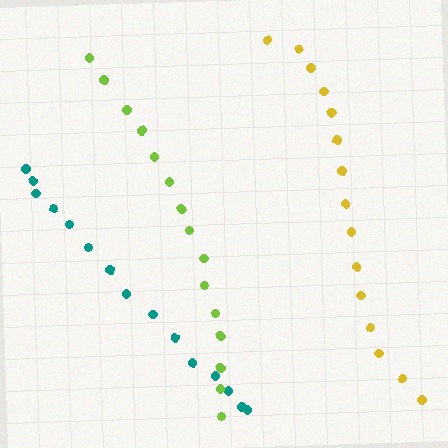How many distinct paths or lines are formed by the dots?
There are 3 distinct paths.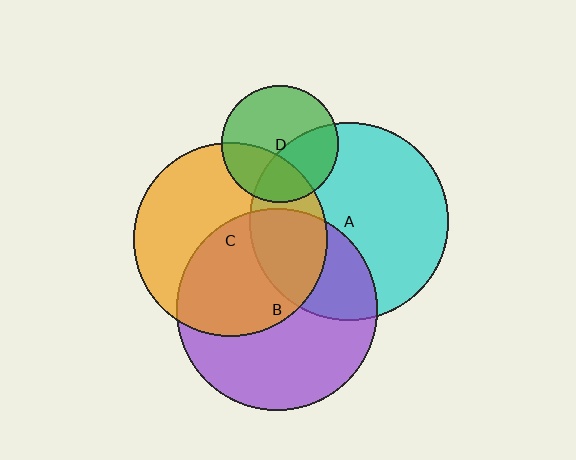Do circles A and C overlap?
Yes.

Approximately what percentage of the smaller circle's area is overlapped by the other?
Approximately 30%.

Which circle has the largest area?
Circle B (purple).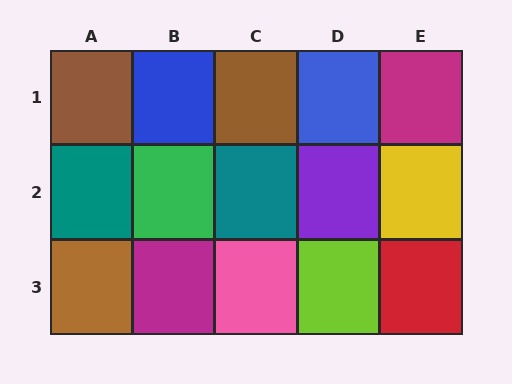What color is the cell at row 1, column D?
Blue.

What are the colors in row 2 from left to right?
Teal, green, teal, purple, yellow.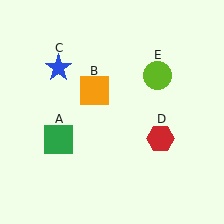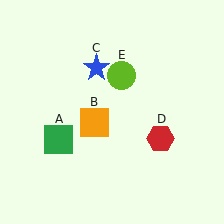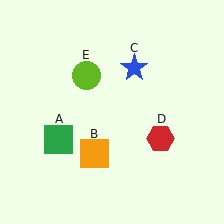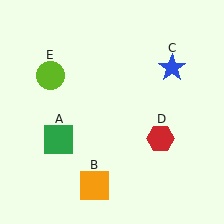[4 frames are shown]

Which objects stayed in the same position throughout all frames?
Green square (object A) and red hexagon (object D) remained stationary.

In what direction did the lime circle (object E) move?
The lime circle (object E) moved left.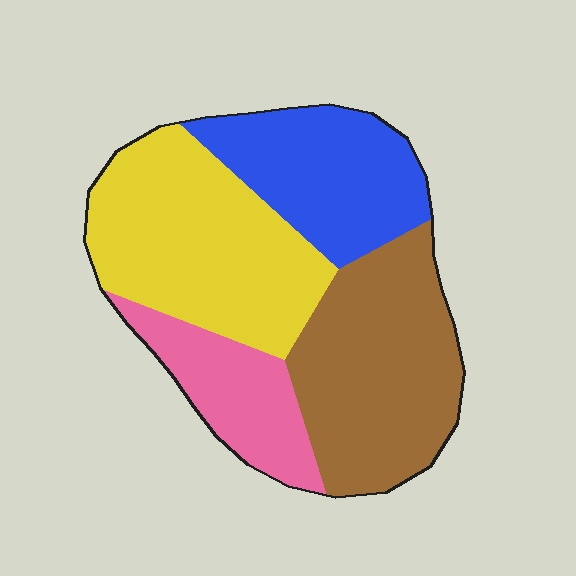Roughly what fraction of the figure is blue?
Blue takes up about one fifth (1/5) of the figure.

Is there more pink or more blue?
Blue.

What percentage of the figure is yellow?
Yellow takes up about one third (1/3) of the figure.